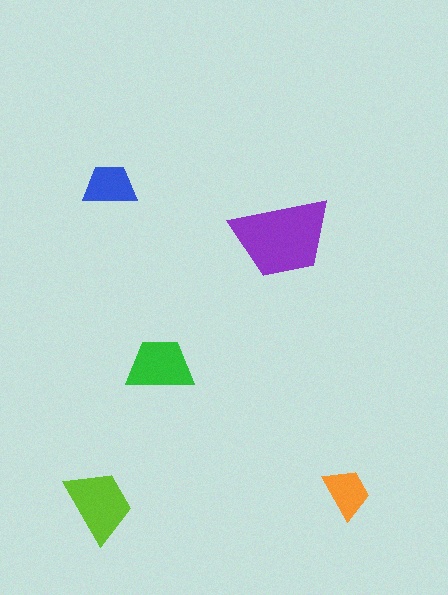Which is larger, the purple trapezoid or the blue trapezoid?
The purple one.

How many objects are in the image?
There are 5 objects in the image.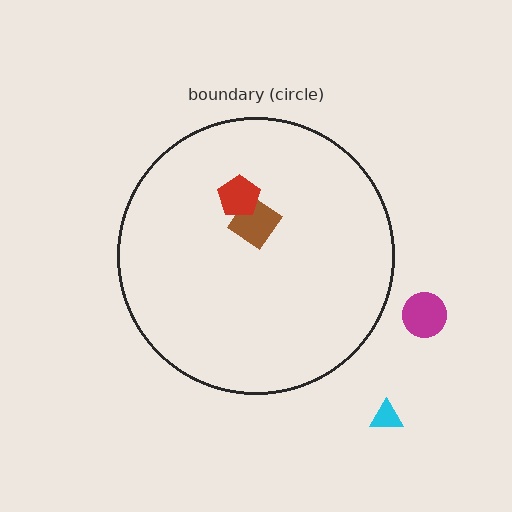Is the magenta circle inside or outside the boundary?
Outside.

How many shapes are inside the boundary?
2 inside, 2 outside.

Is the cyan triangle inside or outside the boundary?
Outside.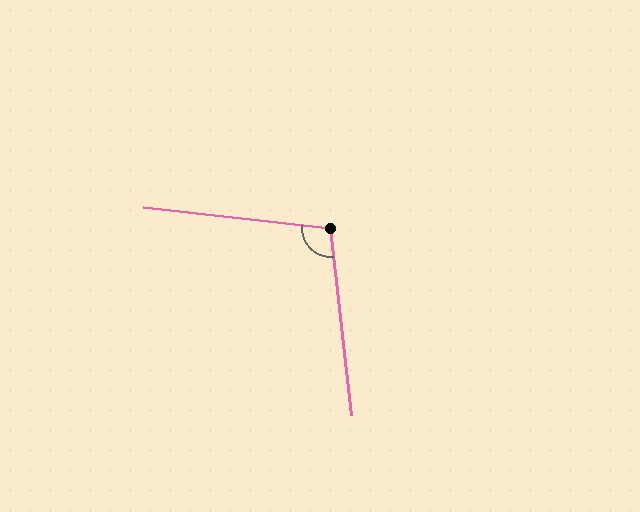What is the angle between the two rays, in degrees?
Approximately 103 degrees.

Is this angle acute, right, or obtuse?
It is obtuse.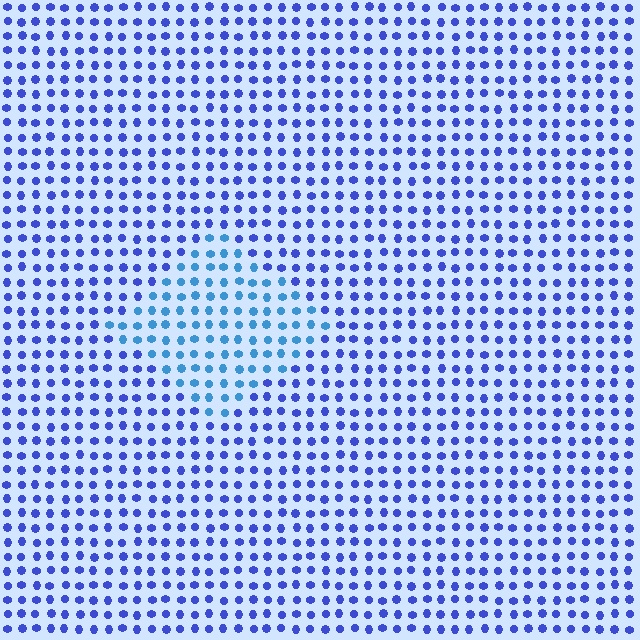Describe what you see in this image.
The image is filled with small blue elements in a uniform arrangement. A diamond-shaped region is visible where the elements are tinted to a slightly different hue, forming a subtle color boundary.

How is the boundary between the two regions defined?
The boundary is defined purely by a slight shift in hue (about 30 degrees). Spacing, size, and orientation are identical on both sides.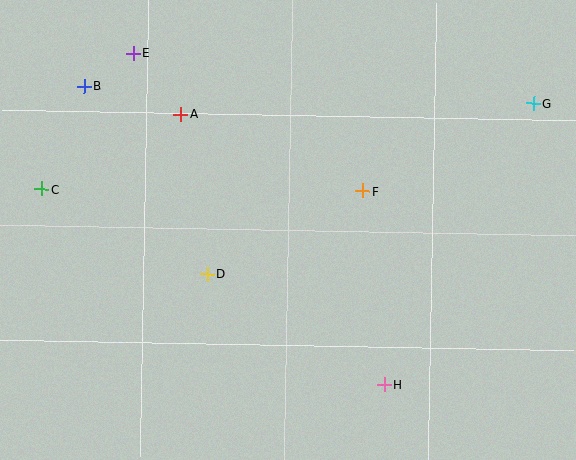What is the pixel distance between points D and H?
The distance between D and H is 209 pixels.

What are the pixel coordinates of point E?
Point E is at (133, 54).